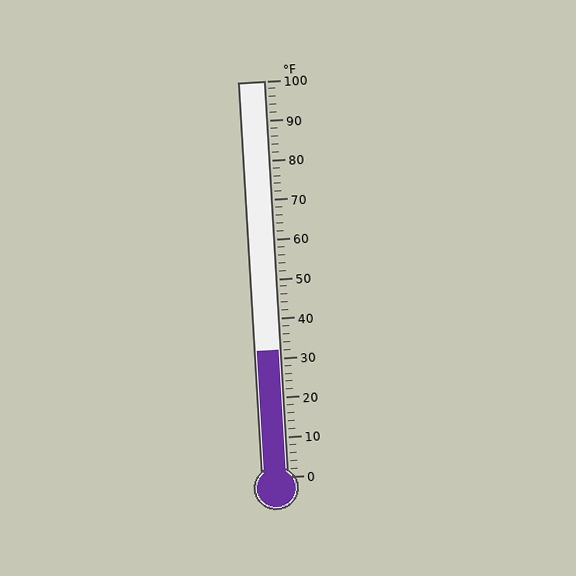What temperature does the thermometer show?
The thermometer shows approximately 32°F.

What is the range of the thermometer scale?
The thermometer scale ranges from 0°F to 100°F.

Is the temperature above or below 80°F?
The temperature is below 80°F.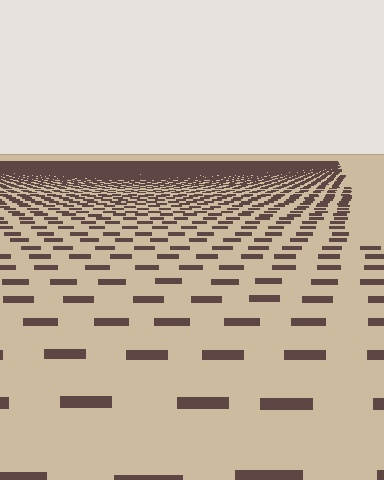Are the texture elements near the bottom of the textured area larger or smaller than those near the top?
Larger. Near the bottom, elements are closer to the viewer and appear at a bigger on-screen size.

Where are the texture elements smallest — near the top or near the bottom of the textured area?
Near the top.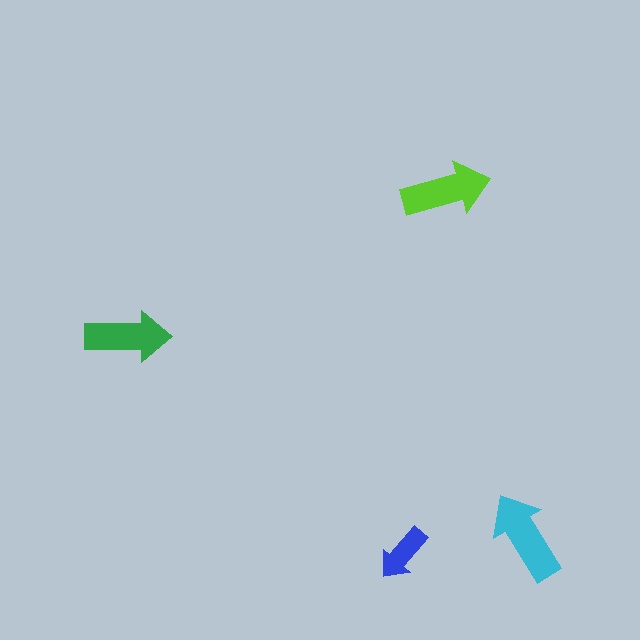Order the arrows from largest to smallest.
the cyan one, the lime one, the green one, the blue one.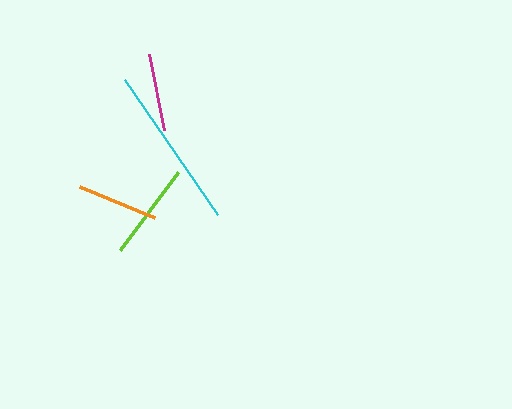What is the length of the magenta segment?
The magenta segment is approximately 78 pixels long.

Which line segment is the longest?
The cyan line is the longest at approximately 165 pixels.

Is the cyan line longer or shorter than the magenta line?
The cyan line is longer than the magenta line.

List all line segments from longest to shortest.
From longest to shortest: cyan, lime, orange, magenta.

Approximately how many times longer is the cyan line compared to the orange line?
The cyan line is approximately 2.0 times the length of the orange line.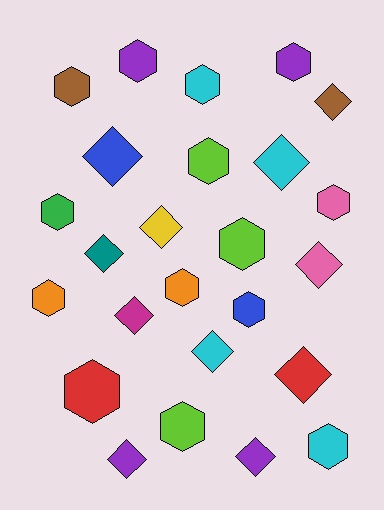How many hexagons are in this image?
There are 14 hexagons.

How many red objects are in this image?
There are 2 red objects.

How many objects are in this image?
There are 25 objects.